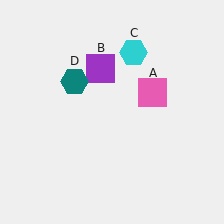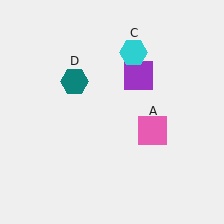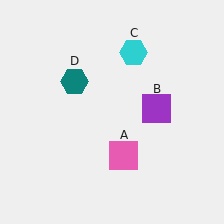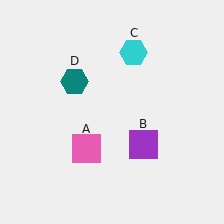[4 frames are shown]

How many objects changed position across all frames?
2 objects changed position: pink square (object A), purple square (object B).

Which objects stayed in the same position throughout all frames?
Cyan hexagon (object C) and teal hexagon (object D) remained stationary.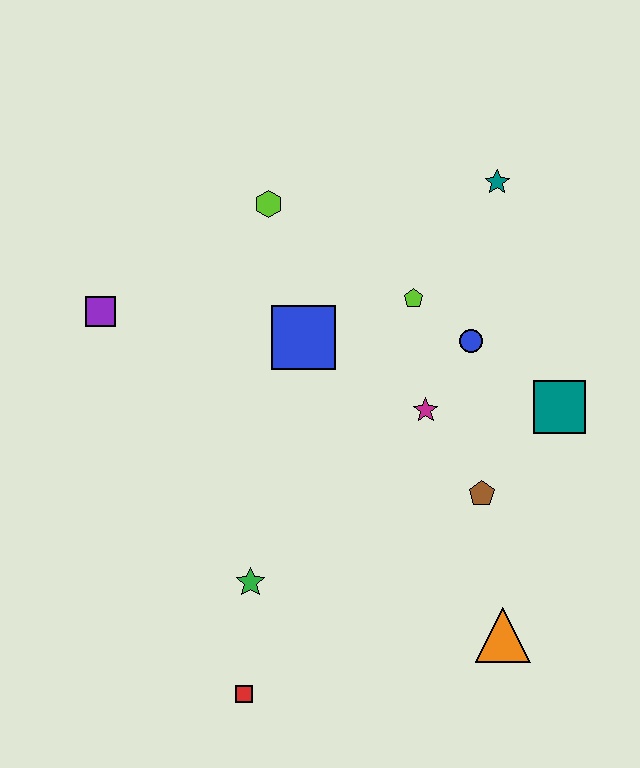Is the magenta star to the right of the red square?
Yes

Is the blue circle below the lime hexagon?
Yes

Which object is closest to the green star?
The red square is closest to the green star.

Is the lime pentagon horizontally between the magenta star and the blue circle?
No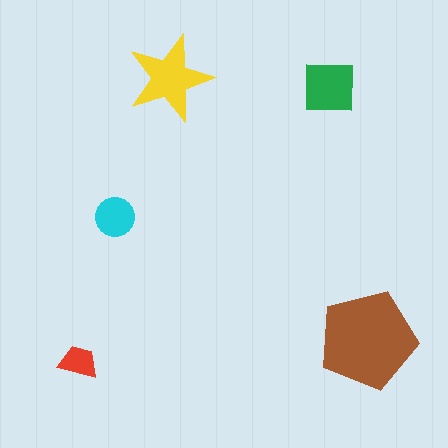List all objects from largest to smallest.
The brown pentagon, the yellow star, the green square, the cyan circle, the red trapezoid.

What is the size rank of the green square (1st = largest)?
3rd.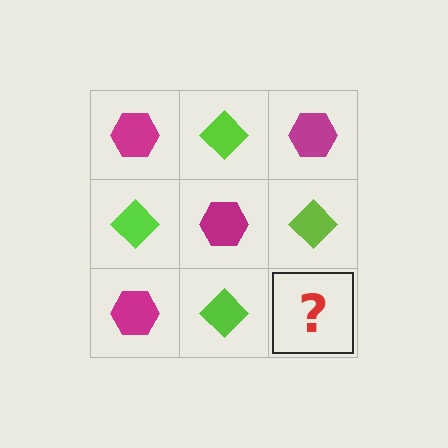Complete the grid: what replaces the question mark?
The question mark should be replaced with a magenta hexagon.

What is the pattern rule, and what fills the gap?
The rule is that it alternates magenta hexagon and lime diamond in a checkerboard pattern. The gap should be filled with a magenta hexagon.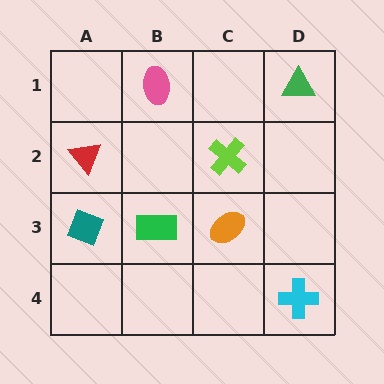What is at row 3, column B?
A green rectangle.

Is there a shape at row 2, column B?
No, that cell is empty.